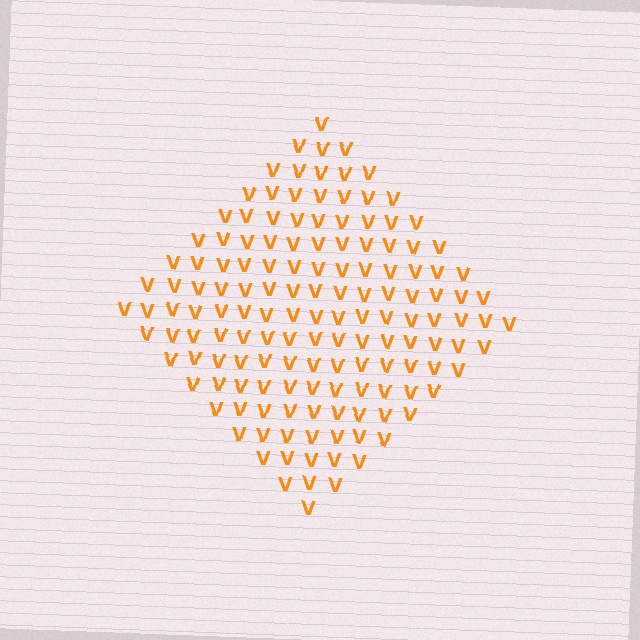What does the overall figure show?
The overall figure shows a diamond.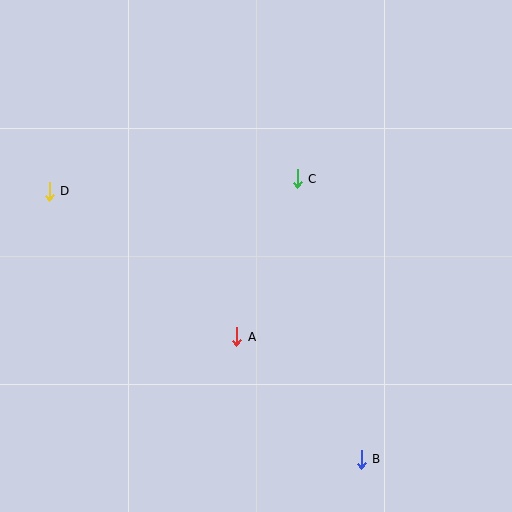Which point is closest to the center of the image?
Point A at (237, 337) is closest to the center.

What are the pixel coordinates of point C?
Point C is at (297, 179).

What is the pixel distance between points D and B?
The distance between D and B is 411 pixels.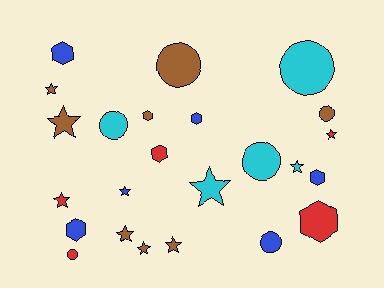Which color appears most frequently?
Brown, with 8 objects.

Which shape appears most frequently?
Star, with 10 objects.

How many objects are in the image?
There are 24 objects.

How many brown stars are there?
There are 5 brown stars.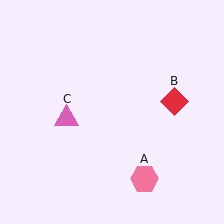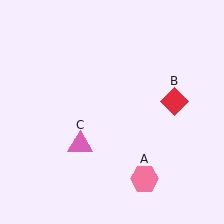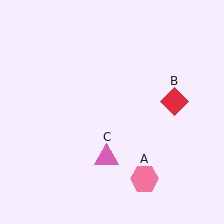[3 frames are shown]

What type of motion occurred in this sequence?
The pink triangle (object C) rotated counterclockwise around the center of the scene.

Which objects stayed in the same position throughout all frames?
Pink hexagon (object A) and red diamond (object B) remained stationary.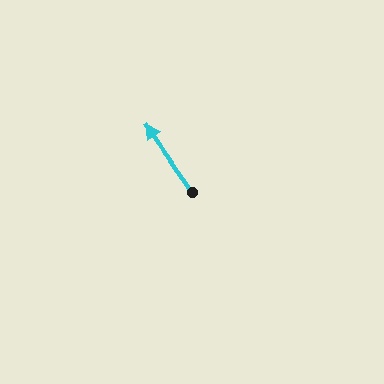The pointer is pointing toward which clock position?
Roughly 11 o'clock.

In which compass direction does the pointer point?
Northwest.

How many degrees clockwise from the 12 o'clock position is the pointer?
Approximately 325 degrees.